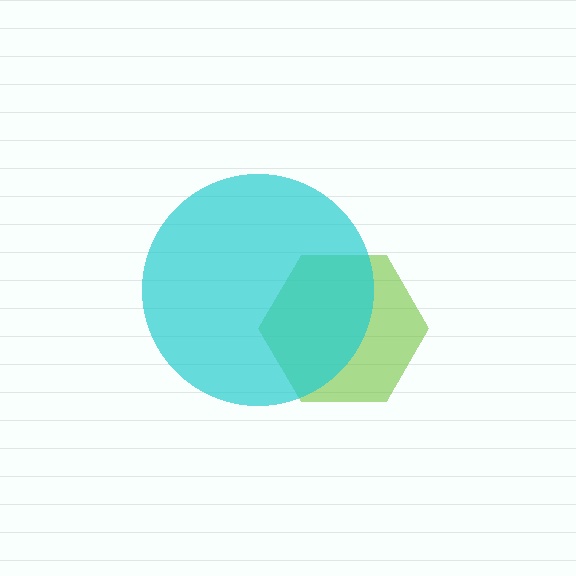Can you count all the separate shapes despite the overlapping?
Yes, there are 2 separate shapes.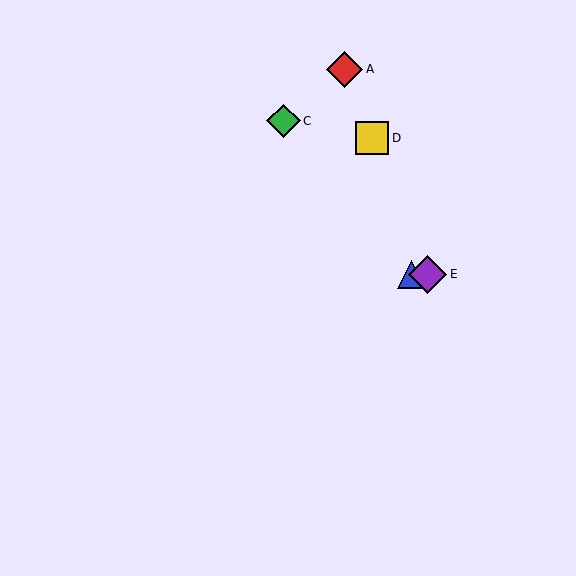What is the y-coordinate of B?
Object B is at y≈274.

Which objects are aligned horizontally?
Objects B, E are aligned horizontally.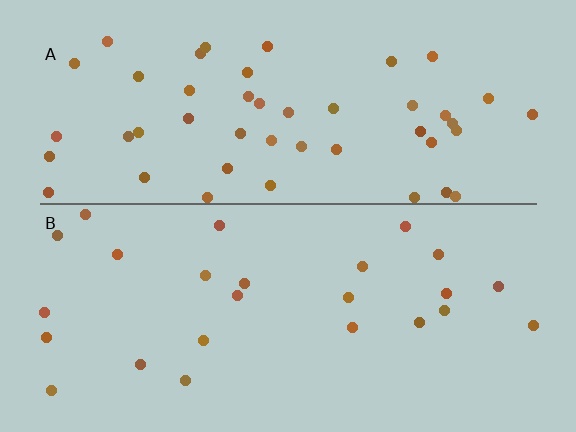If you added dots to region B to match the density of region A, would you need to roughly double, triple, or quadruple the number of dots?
Approximately double.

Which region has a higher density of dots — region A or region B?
A (the top).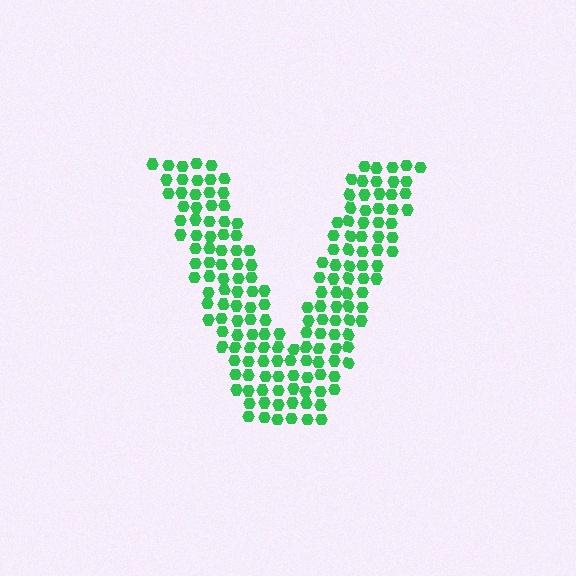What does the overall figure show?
The overall figure shows the letter V.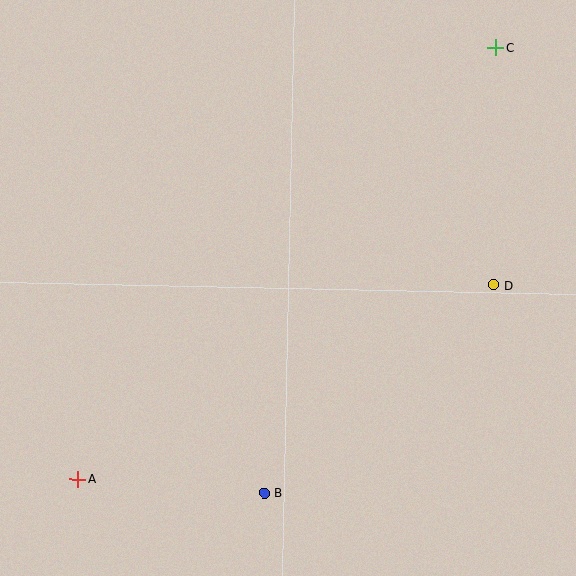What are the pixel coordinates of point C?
Point C is at (496, 48).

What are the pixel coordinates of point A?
Point A is at (78, 479).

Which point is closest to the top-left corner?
Point A is closest to the top-left corner.